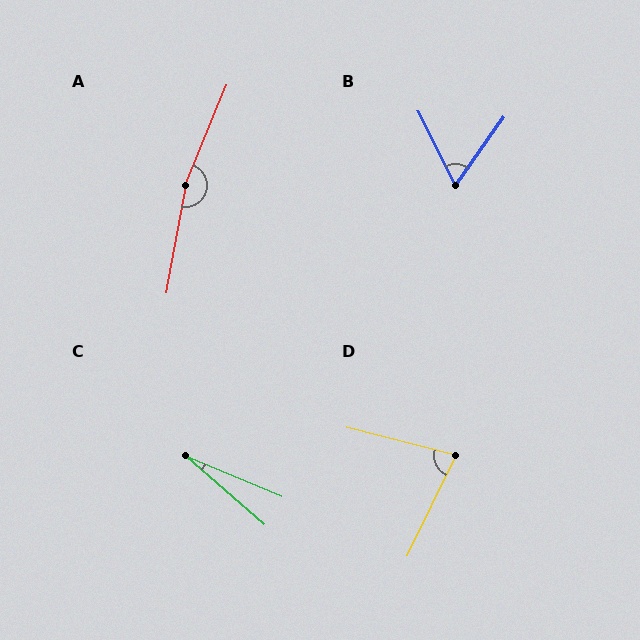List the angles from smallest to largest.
C (18°), B (62°), D (79°), A (168°).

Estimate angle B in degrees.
Approximately 62 degrees.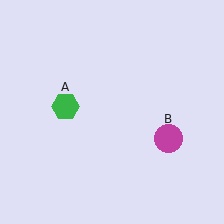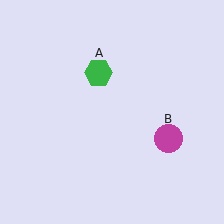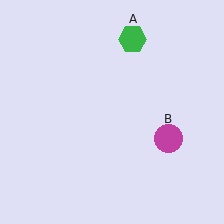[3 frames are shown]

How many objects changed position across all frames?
1 object changed position: green hexagon (object A).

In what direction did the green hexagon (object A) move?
The green hexagon (object A) moved up and to the right.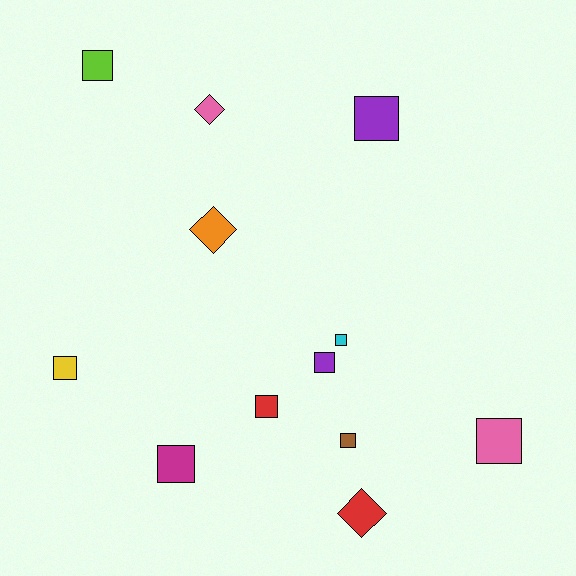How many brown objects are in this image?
There is 1 brown object.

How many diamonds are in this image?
There are 3 diamonds.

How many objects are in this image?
There are 12 objects.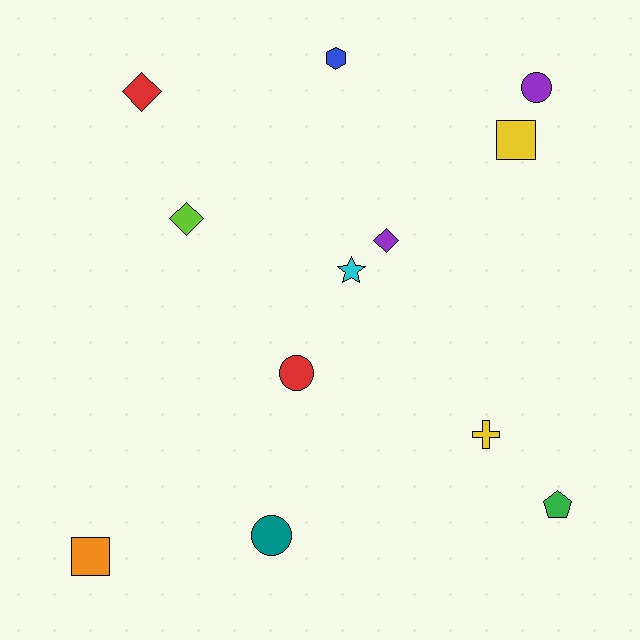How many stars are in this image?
There is 1 star.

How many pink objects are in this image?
There are no pink objects.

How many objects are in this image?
There are 12 objects.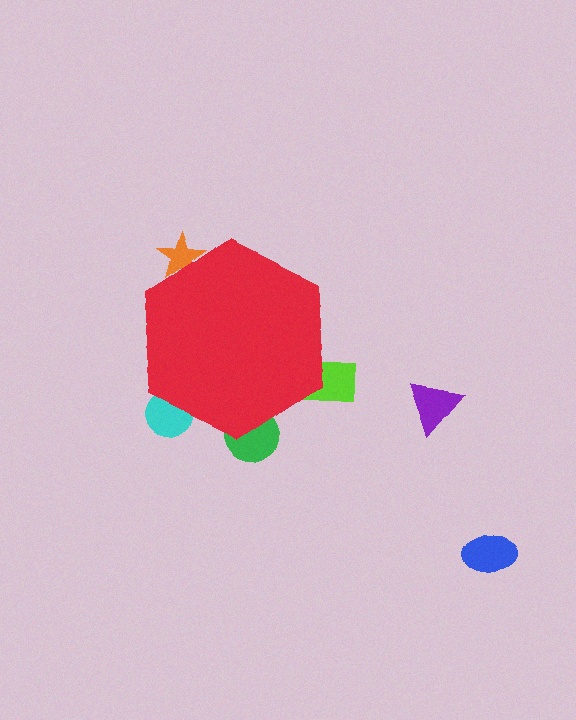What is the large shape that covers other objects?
A red hexagon.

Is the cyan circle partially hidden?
Yes, the cyan circle is partially hidden behind the red hexagon.